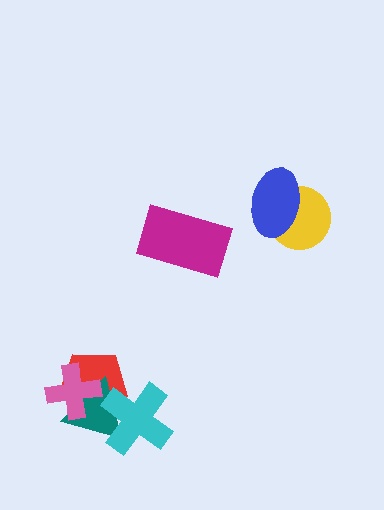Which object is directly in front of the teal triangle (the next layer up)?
The pink cross is directly in front of the teal triangle.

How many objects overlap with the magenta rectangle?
0 objects overlap with the magenta rectangle.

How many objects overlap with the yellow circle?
1 object overlaps with the yellow circle.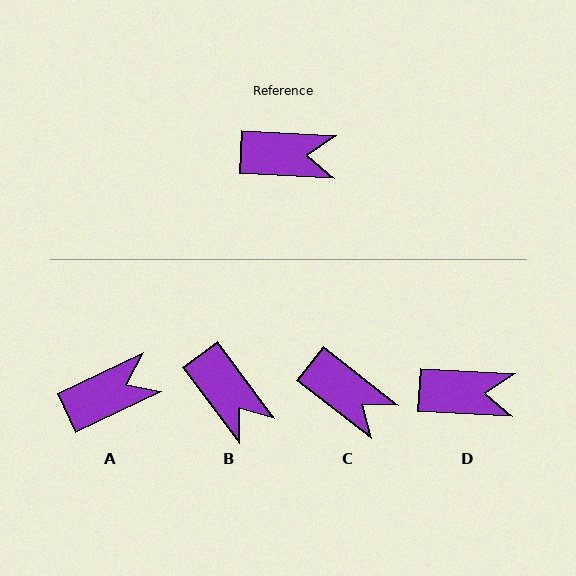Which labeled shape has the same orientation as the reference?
D.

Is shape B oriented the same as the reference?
No, it is off by about 50 degrees.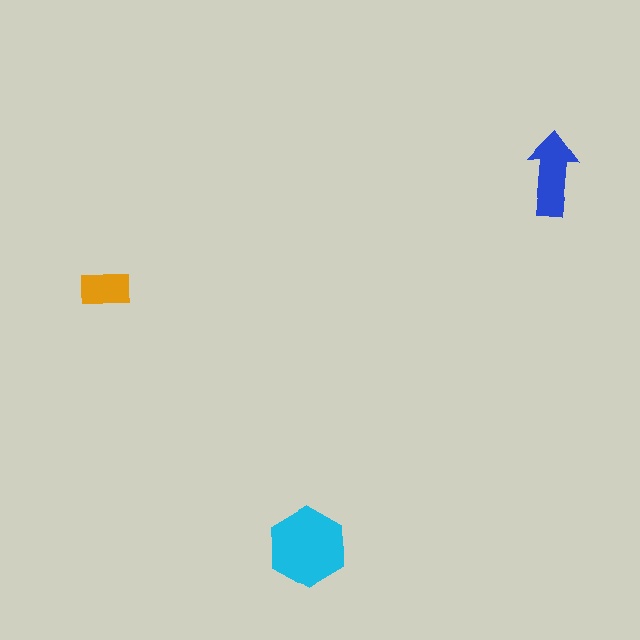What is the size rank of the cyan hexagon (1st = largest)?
1st.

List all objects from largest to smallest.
The cyan hexagon, the blue arrow, the orange rectangle.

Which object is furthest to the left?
The orange rectangle is leftmost.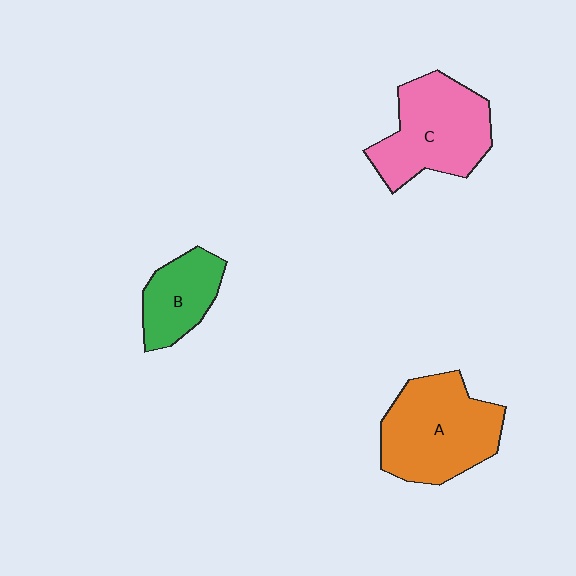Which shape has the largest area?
Shape A (orange).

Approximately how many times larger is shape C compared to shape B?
Approximately 1.7 times.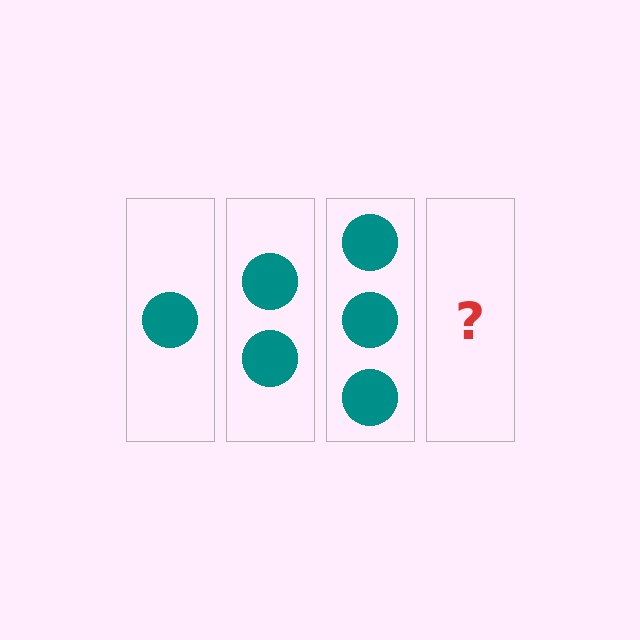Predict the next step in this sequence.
The next step is 4 circles.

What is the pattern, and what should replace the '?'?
The pattern is that each step adds one more circle. The '?' should be 4 circles.